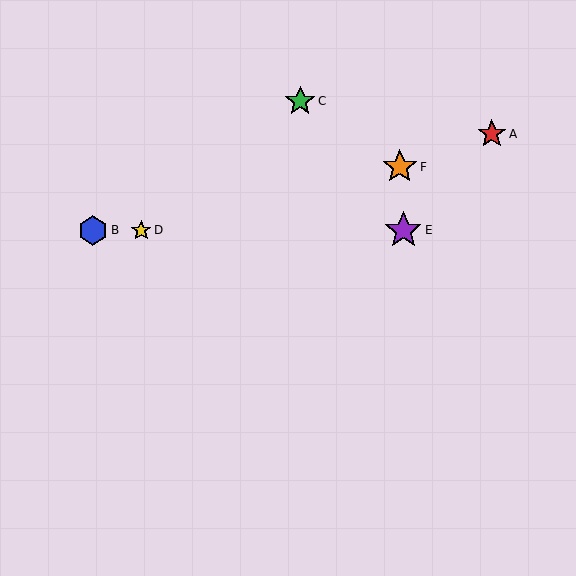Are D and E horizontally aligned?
Yes, both are at y≈230.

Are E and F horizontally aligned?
No, E is at y≈230 and F is at y≈167.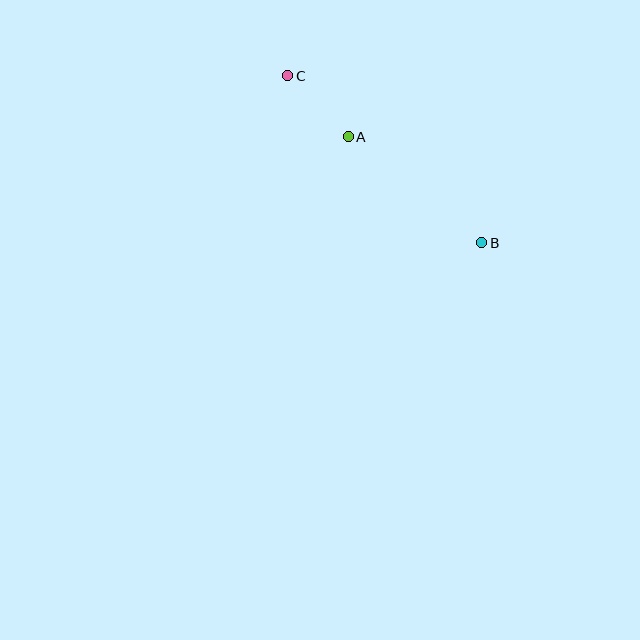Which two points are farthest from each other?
Points B and C are farthest from each other.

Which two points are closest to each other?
Points A and C are closest to each other.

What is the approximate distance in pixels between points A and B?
The distance between A and B is approximately 170 pixels.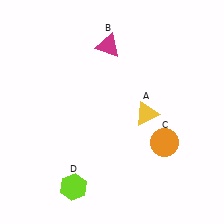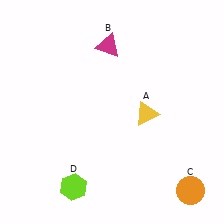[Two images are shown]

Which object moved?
The orange circle (C) moved down.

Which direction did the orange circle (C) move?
The orange circle (C) moved down.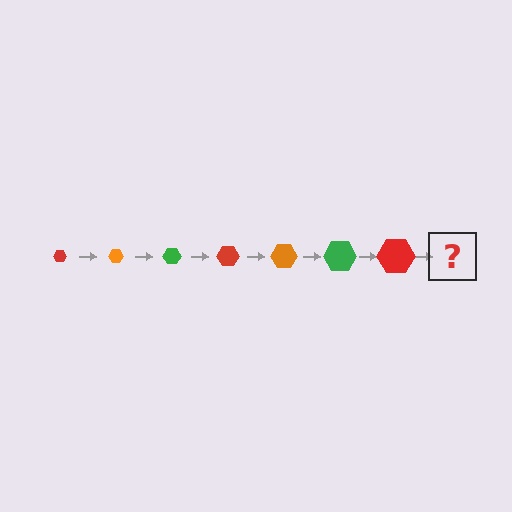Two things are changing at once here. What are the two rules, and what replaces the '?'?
The two rules are that the hexagon grows larger each step and the color cycles through red, orange, and green. The '?' should be an orange hexagon, larger than the previous one.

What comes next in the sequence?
The next element should be an orange hexagon, larger than the previous one.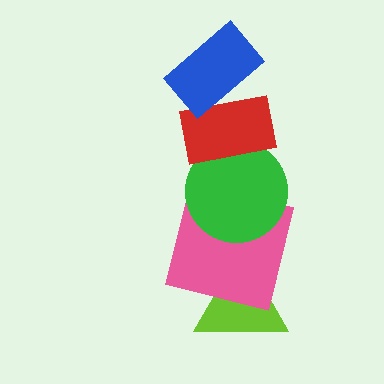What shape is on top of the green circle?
The red rectangle is on top of the green circle.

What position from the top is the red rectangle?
The red rectangle is 2nd from the top.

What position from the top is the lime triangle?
The lime triangle is 5th from the top.